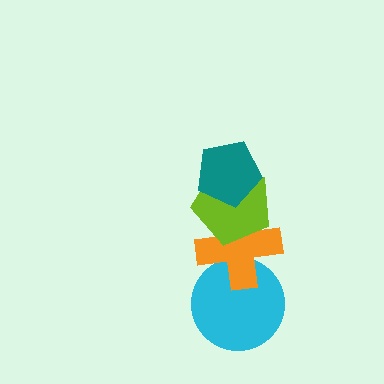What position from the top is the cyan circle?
The cyan circle is 4th from the top.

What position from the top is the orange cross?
The orange cross is 3rd from the top.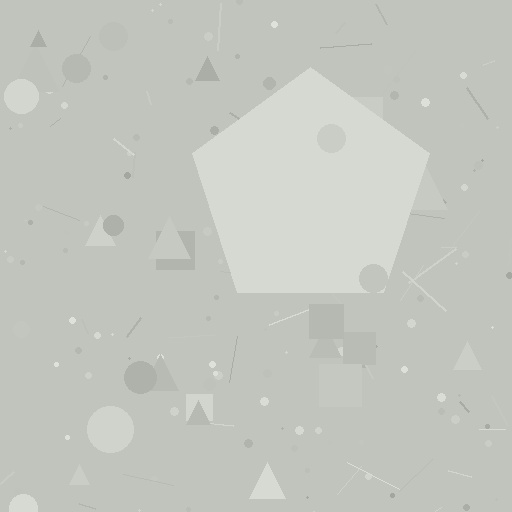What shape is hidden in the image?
A pentagon is hidden in the image.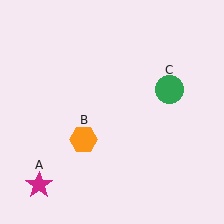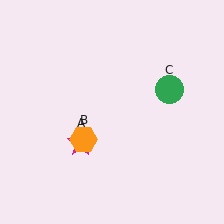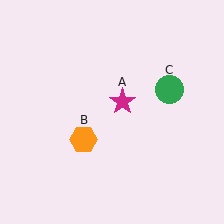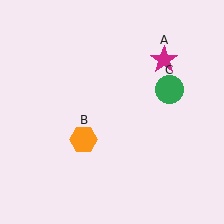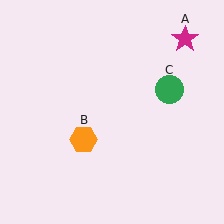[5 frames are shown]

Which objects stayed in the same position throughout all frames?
Orange hexagon (object B) and green circle (object C) remained stationary.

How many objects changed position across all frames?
1 object changed position: magenta star (object A).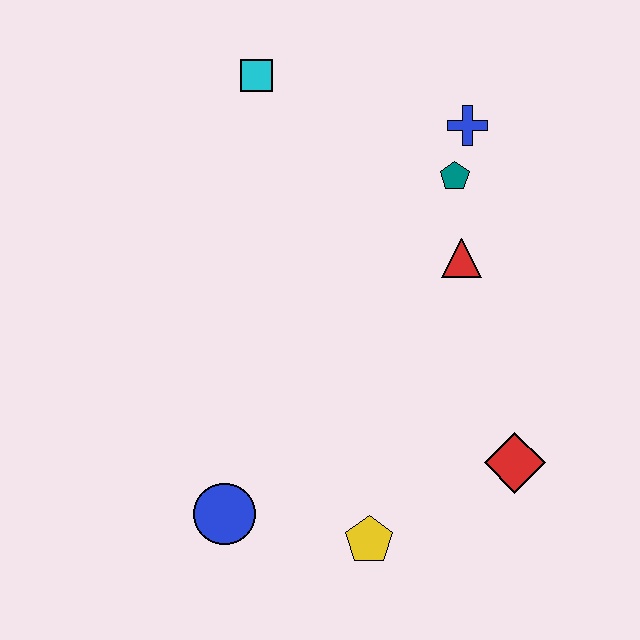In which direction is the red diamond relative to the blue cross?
The red diamond is below the blue cross.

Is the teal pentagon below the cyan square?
Yes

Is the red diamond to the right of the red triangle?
Yes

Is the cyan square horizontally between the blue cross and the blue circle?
Yes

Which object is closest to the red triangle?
The teal pentagon is closest to the red triangle.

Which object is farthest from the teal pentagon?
The blue circle is farthest from the teal pentagon.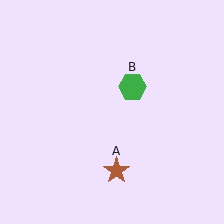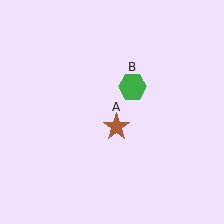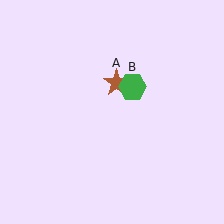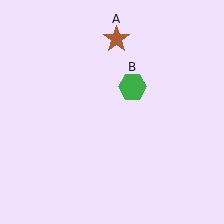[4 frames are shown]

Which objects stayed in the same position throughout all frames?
Green hexagon (object B) remained stationary.